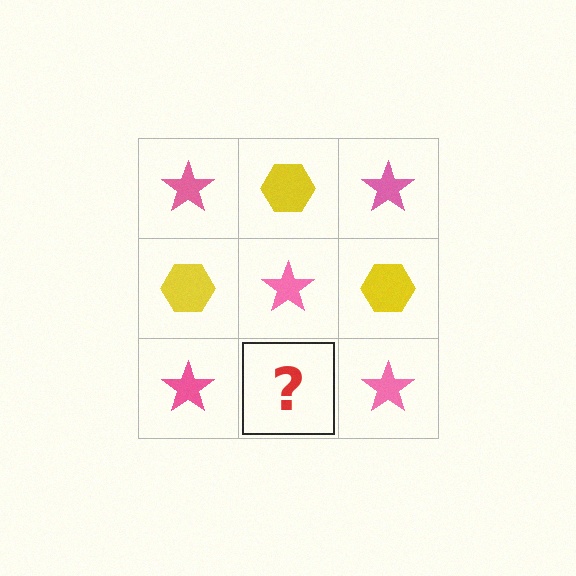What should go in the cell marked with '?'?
The missing cell should contain a yellow hexagon.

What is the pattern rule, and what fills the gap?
The rule is that it alternates pink star and yellow hexagon in a checkerboard pattern. The gap should be filled with a yellow hexagon.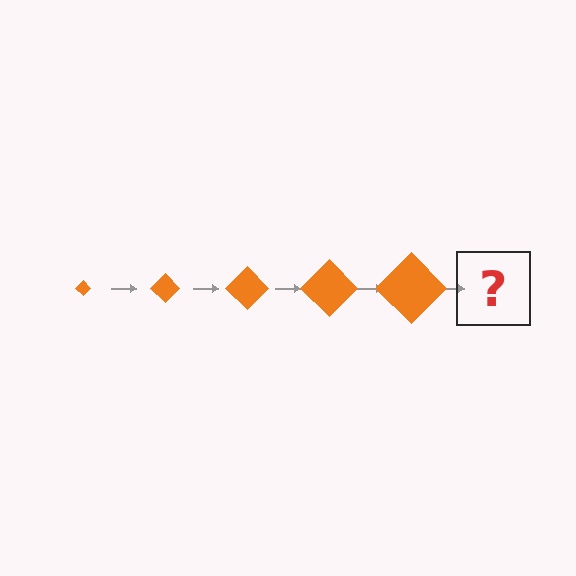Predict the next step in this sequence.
The next step is an orange diamond, larger than the previous one.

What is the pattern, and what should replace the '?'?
The pattern is that the diamond gets progressively larger each step. The '?' should be an orange diamond, larger than the previous one.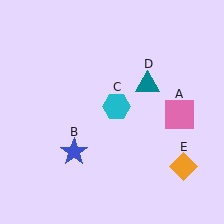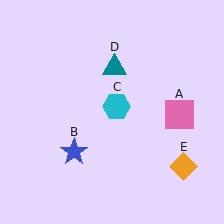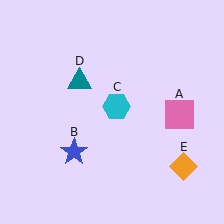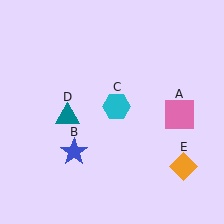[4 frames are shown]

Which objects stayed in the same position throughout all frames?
Pink square (object A) and blue star (object B) and cyan hexagon (object C) and orange diamond (object E) remained stationary.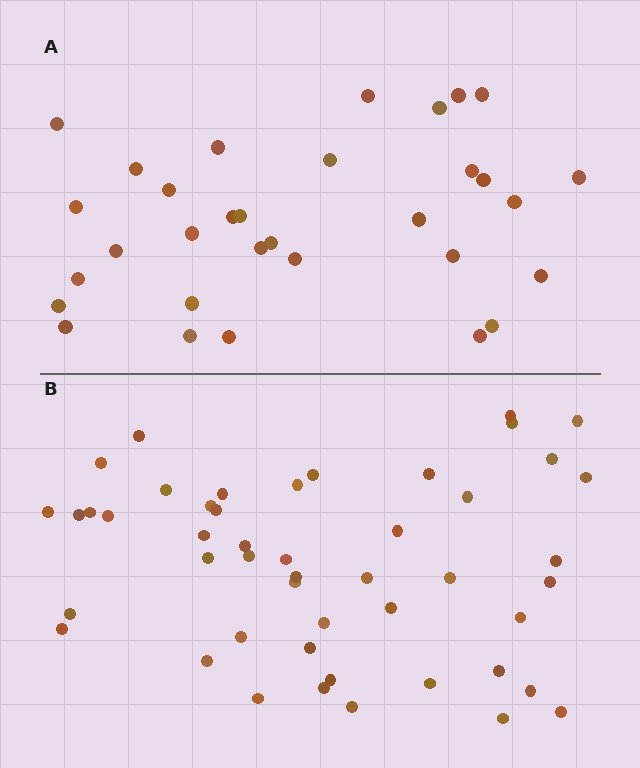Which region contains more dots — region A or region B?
Region B (the bottom region) has more dots.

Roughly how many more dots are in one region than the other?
Region B has approximately 15 more dots than region A.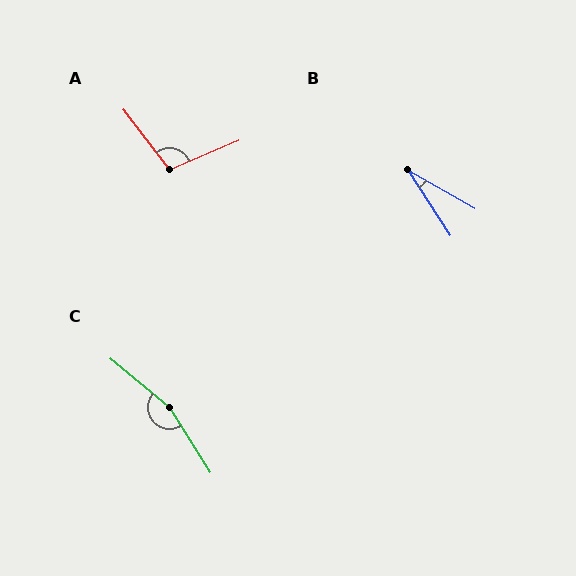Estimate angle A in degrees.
Approximately 104 degrees.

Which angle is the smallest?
B, at approximately 27 degrees.